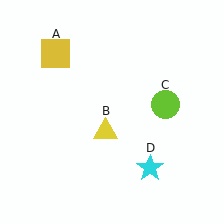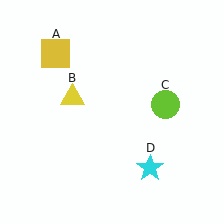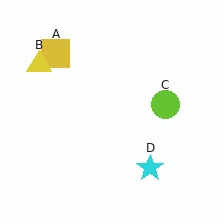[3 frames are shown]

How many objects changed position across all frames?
1 object changed position: yellow triangle (object B).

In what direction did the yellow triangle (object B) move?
The yellow triangle (object B) moved up and to the left.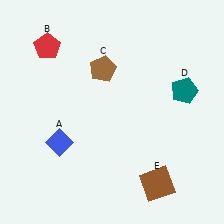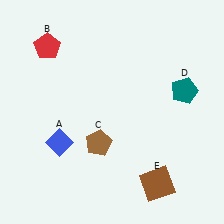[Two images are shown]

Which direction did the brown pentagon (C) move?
The brown pentagon (C) moved down.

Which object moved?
The brown pentagon (C) moved down.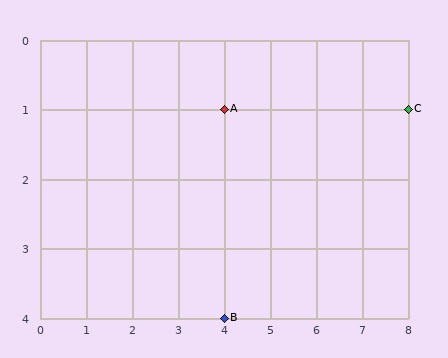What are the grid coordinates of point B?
Point B is at grid coordinates (4, 4).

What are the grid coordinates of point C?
Point C is at grid coordinates (8, 1).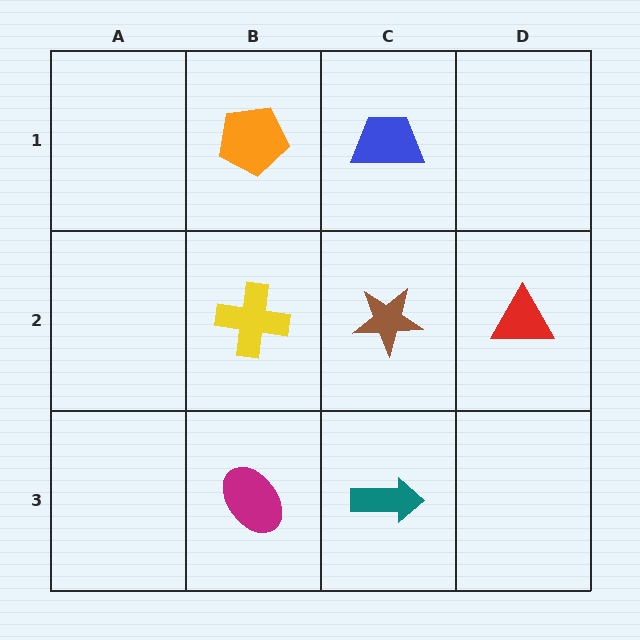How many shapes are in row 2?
3 shapes.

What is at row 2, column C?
A brown star.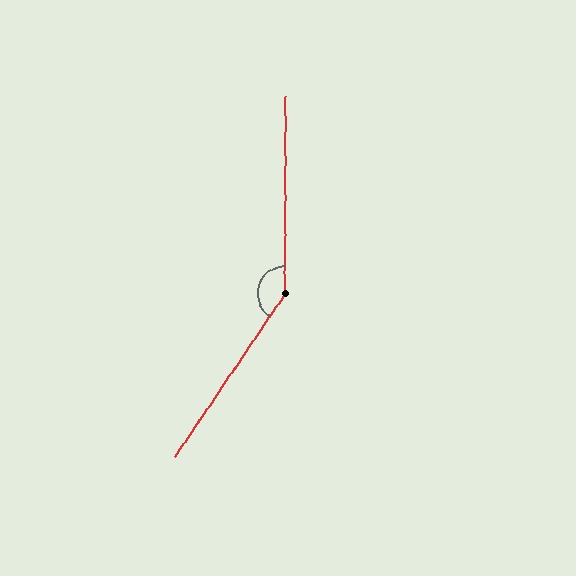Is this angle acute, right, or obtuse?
It is obtuse.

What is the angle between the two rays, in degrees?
Approximately 146 degrees.